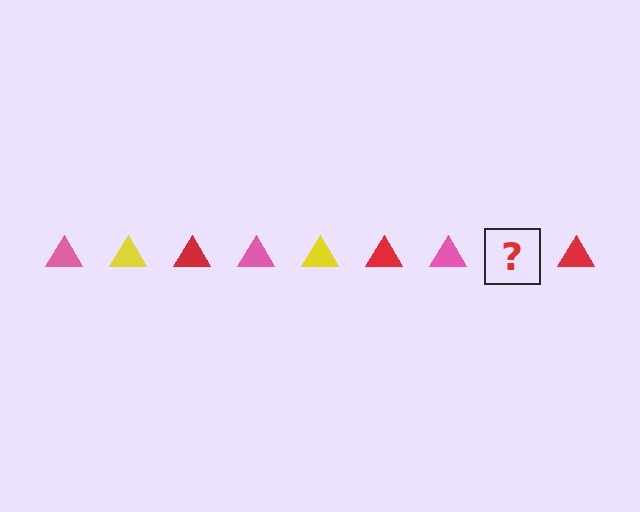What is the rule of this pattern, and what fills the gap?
The rule is that the pattern cycles through pink, yellow, red triangles. The gap should be filled with a yellow triangle.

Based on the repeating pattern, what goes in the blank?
The blank should be a yellow triangle.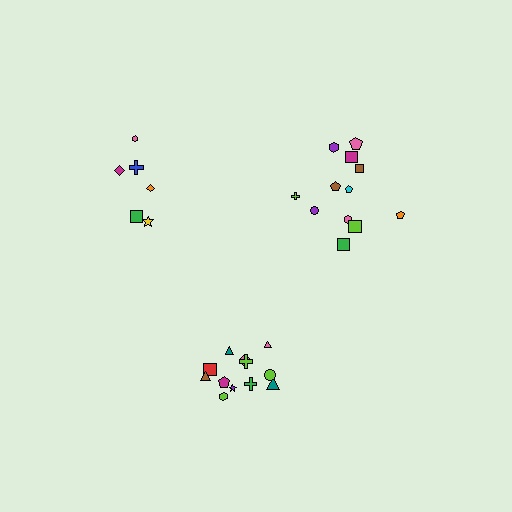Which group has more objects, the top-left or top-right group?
The top-right group.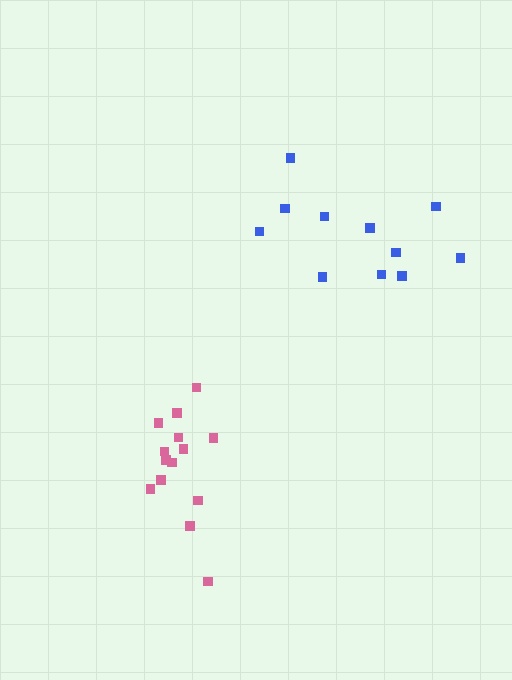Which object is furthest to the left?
The pink cluster is leftmost.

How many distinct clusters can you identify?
There are 2 distinct clusters.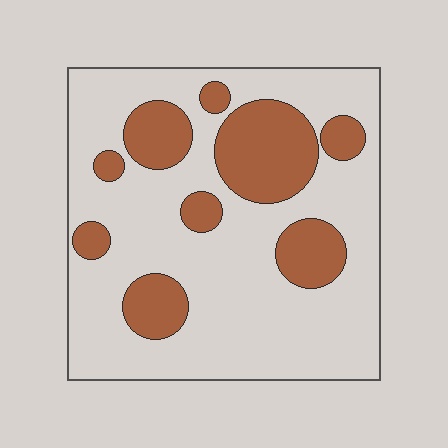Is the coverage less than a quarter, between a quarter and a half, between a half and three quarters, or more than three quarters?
Between a quarter and a half.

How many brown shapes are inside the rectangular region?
9.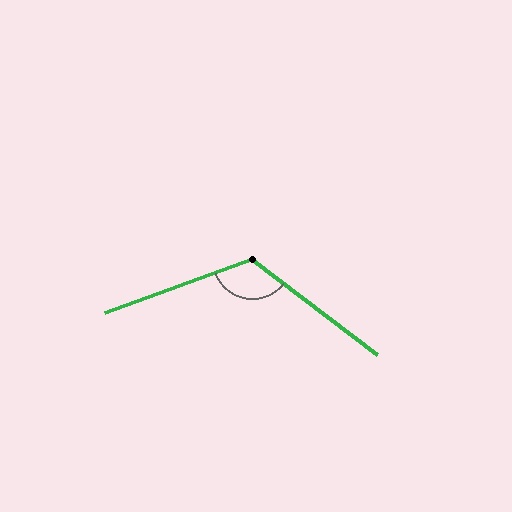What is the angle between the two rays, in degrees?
Approximately 123 degrees.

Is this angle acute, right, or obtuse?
It is obtuse.